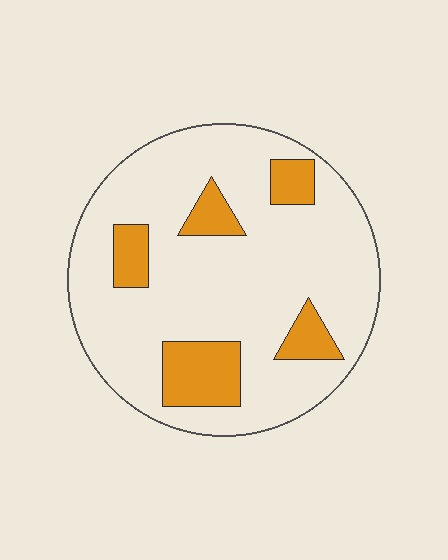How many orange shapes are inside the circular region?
5.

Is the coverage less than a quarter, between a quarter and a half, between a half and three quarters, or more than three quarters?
Less than a quarter.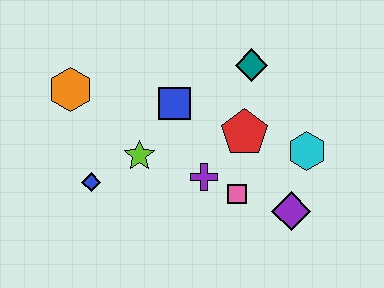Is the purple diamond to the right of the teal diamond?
Yes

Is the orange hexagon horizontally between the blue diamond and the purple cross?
No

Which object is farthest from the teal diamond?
The blue diamond is farthest from the teal diamond.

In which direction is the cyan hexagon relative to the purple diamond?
The cyan hexagon is above the purple diamond.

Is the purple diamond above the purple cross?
No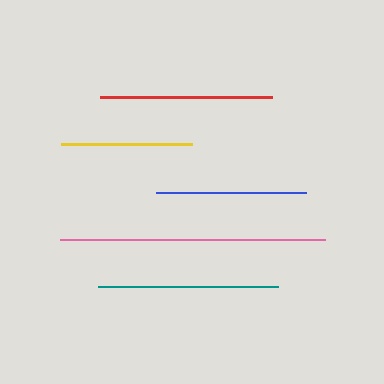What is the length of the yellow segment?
The yellow segment is approximately 131 pixels long.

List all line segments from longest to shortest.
From longest to shortest: pink, teal, red, blue, yellow.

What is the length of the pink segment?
The pink segment is approximately 265 pixels long.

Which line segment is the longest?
The pink line is the longest at approximately 265 pixels.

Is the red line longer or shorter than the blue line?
The red line is longer than the blue line.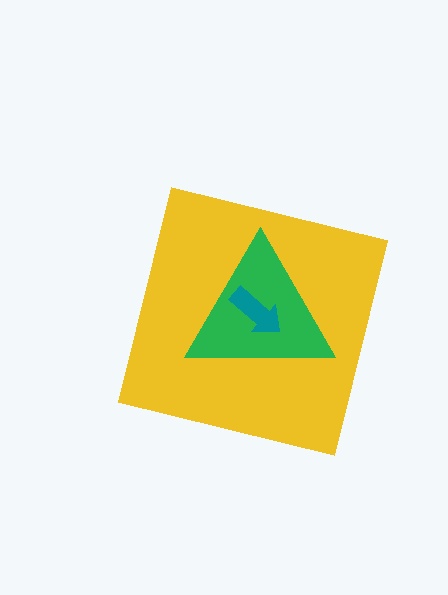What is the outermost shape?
The yellow square.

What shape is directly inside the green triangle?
The teal arrow.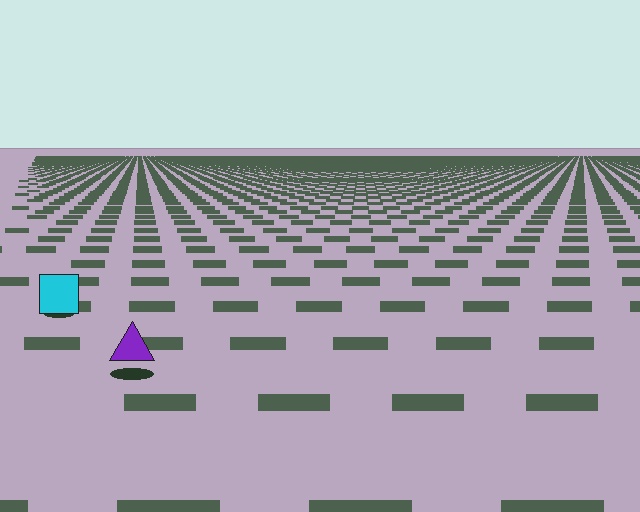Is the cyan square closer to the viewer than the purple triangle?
No. The purple triangle is closer — you can tell from the texture gradient: the ground texture is coarser near it.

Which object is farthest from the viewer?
The cyan square is farthest from the viewer. It appears smaller and the ground texture around it is denser.